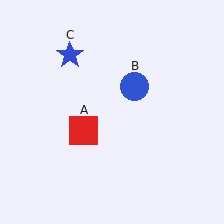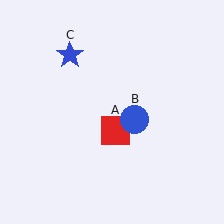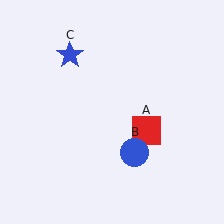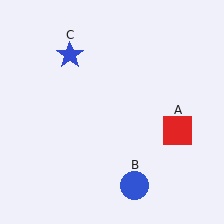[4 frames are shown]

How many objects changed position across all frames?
2 objects changed position: red square (object A), blue circle (object B).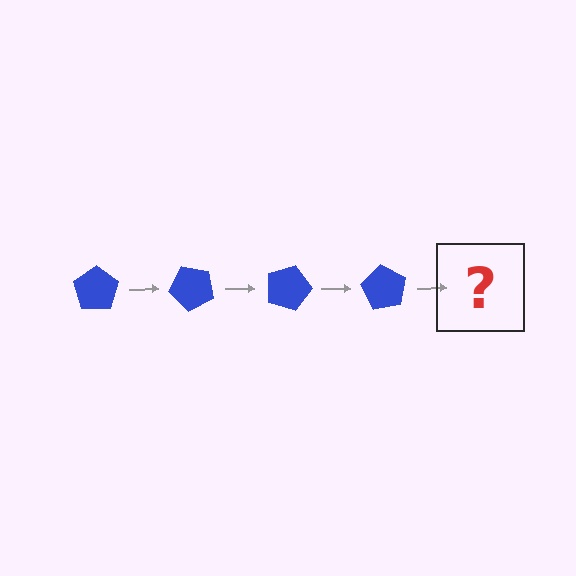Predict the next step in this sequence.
The next step is a blue pentagon rotated 180 degrees.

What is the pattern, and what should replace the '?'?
The pattern is that the pentagon rotates 45 degrees each step. The '?' should be a blue pentagon rotated 180 degrees.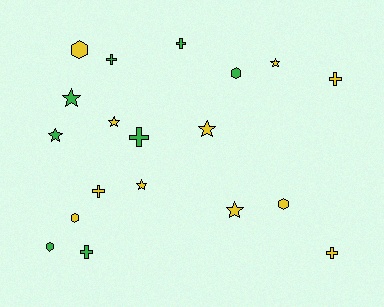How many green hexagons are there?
There are 2 green hexagons.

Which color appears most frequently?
Yellow, with 11 objects.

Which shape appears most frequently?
Cross, with 7 objects.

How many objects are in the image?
There are 19 objects.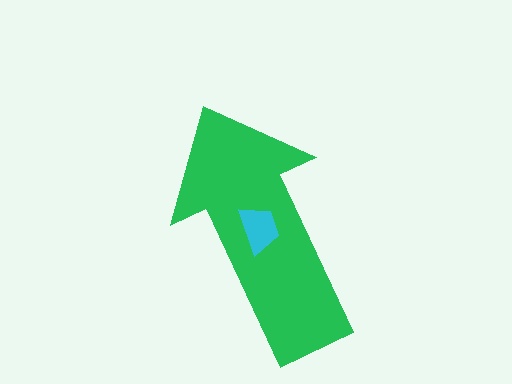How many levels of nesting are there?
2.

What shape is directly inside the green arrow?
The cyan trapezoid.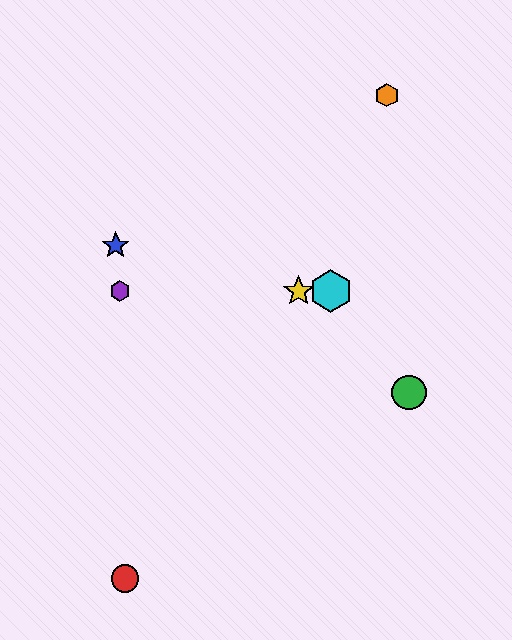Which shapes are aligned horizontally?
The yellow star, the purple hexagon, the cyan hexagon are aligned horizontally.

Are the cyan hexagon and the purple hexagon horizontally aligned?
Yes, both are at y≈291.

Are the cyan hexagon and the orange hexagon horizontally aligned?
No, the cyan hexagon is at y≈291 and the orange hexagon is at y≈95.